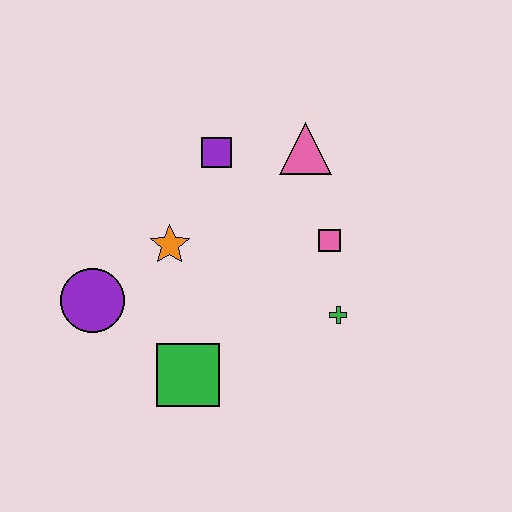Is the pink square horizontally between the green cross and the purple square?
Yes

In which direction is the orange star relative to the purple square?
The orange star is below the purple square.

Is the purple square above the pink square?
Yes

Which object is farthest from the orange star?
The green cross is farthest from the orange star.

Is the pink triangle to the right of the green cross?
No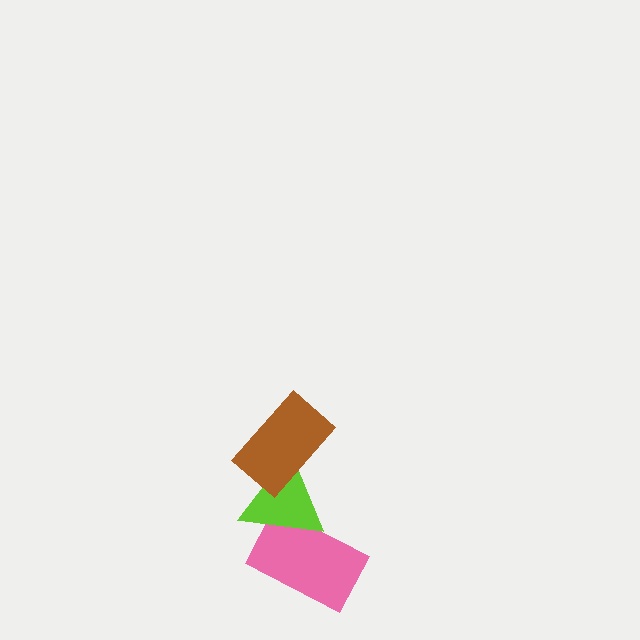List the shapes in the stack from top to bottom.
From top to bottom: the brown rectangle, the lime triangle, the pink rectangle.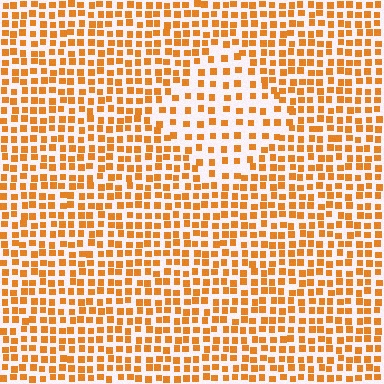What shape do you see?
I see a diamond.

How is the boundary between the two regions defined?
The boundary is defined by a change in element density (approximately 1.8x ratio). All elements are the same color, size, and shape.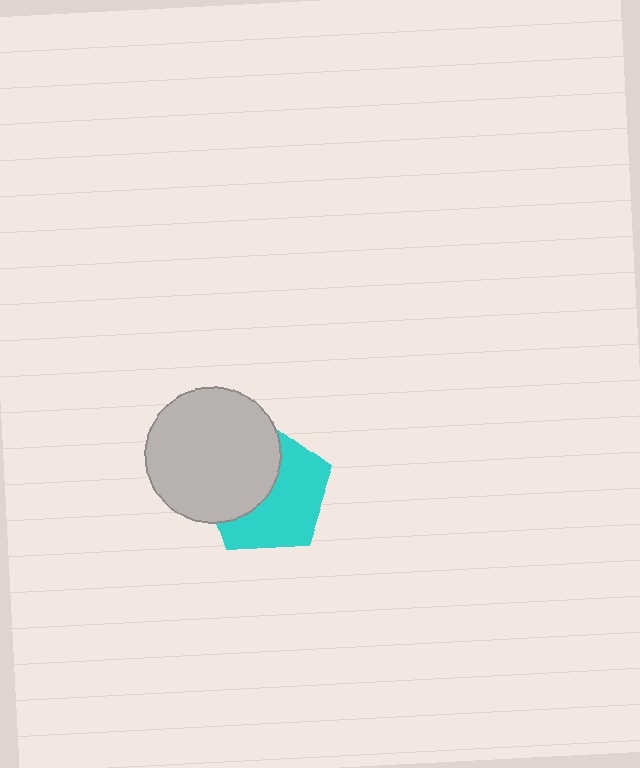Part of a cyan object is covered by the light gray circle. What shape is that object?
It is a pentagon.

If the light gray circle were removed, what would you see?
You would see the complete cyan pentagon.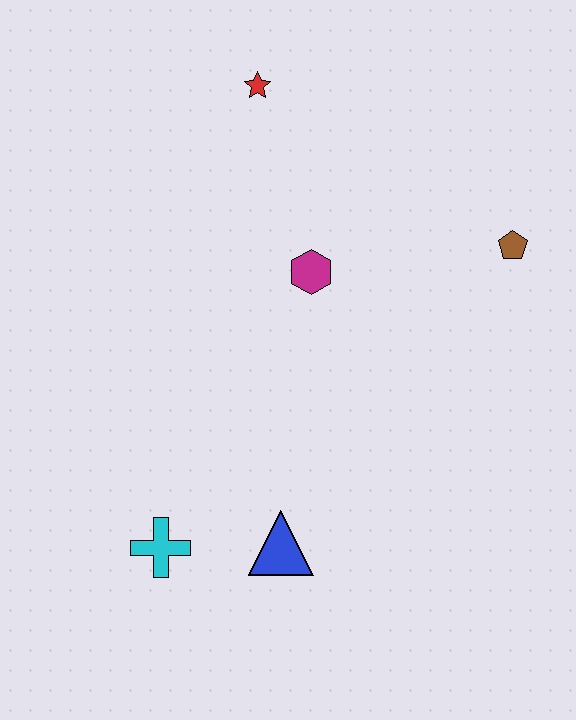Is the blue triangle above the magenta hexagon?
No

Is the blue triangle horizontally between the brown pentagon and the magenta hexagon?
No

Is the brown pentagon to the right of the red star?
Yes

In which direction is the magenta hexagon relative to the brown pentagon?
The magenta hexagon is to the left of the brown pentagon.